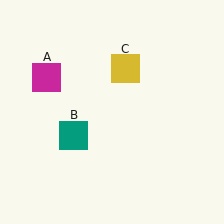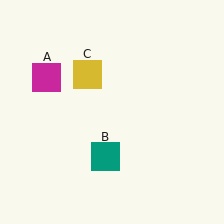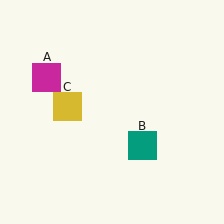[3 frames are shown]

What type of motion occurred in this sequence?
The teal square (object B), yellow square (object C) rotated counterclockwise around the center of the scene.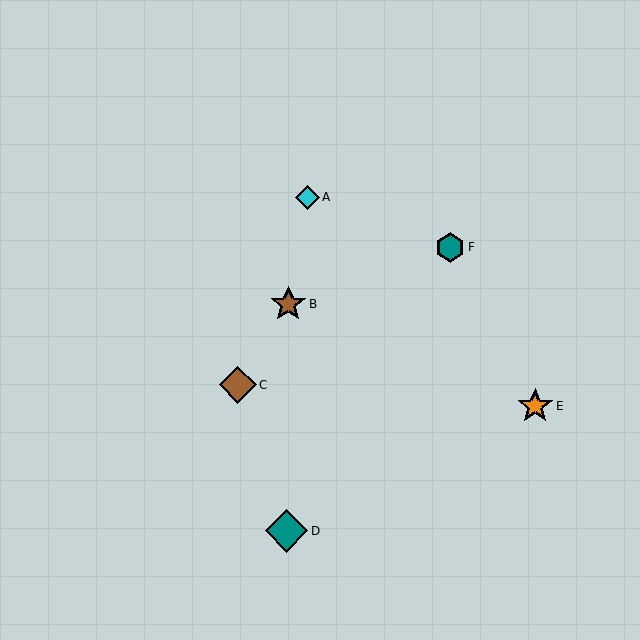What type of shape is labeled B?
Shape B is a brown star.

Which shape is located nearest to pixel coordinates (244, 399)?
The brown diamond (labeled C) at (238, 385) is nearest to that location.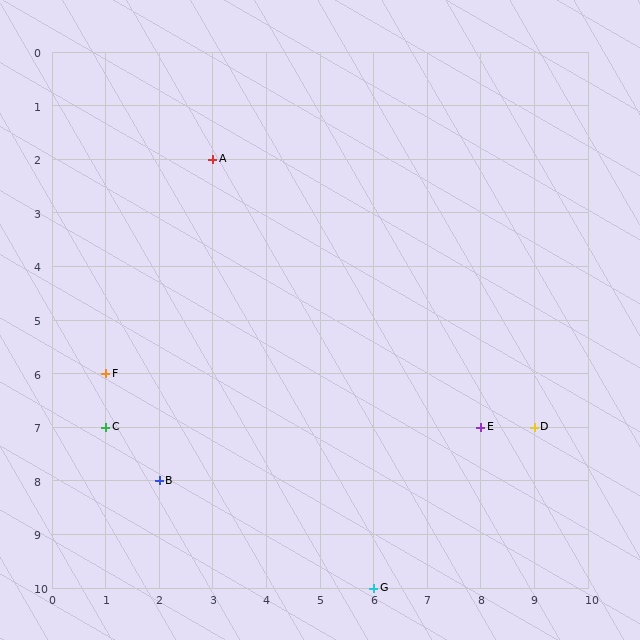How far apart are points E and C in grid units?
Points E and C are 7 columns apart.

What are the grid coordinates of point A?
Point A is at grid coordinates (3, 2).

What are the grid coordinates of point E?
Point E is at grid coordinates (8, 7).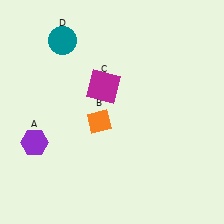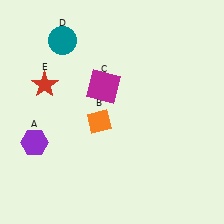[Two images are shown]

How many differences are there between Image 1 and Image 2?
There is 1 difference between the two images.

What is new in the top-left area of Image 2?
A red star (E) was added in the top-left area of Image 2.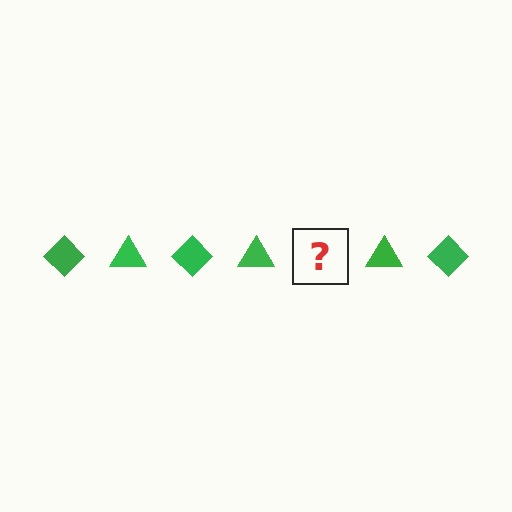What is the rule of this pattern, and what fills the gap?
The rule is that the pattern cycles through diamond, triangle shapes in green. The gap should be filled with a green diamond.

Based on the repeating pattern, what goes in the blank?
The blank should be a green diamond.